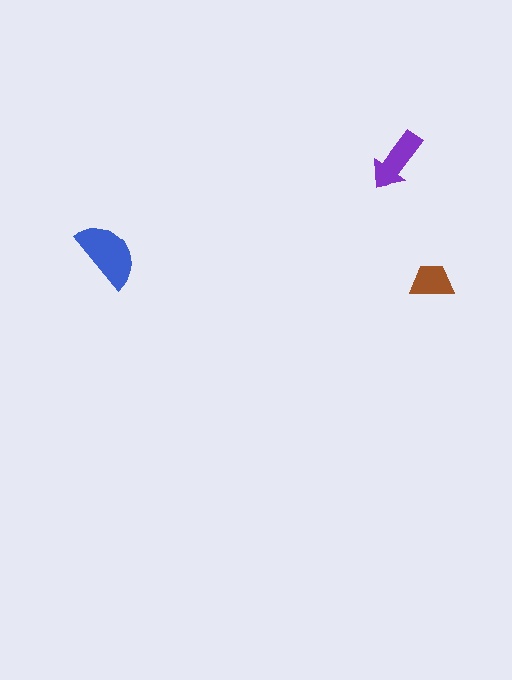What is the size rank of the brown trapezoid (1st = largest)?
3rd.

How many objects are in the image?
There are 3 objects in the image.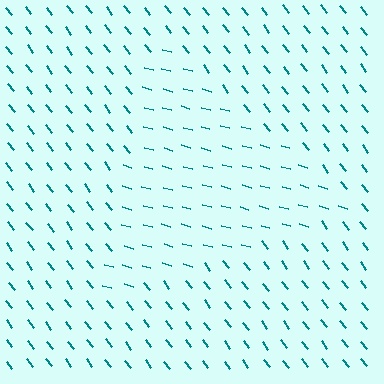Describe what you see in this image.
The image is filled with small teal line segments. A triangle region in the image has lines oriented differently from the surrounding lines, creating a visible texture boundary.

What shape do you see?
I see a triangle.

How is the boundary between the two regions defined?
The boundary is defined purely by a change in line orientation (approximately 37 degrees difference). All lines are the same color and thickness.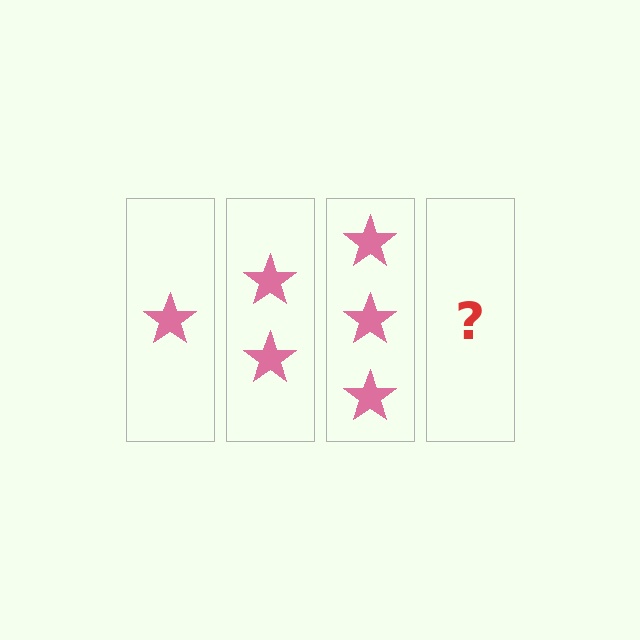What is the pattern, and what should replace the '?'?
The pattern is that each step adds one more star. The '?' should be 4 stars.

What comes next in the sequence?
The next element should be 4 stars.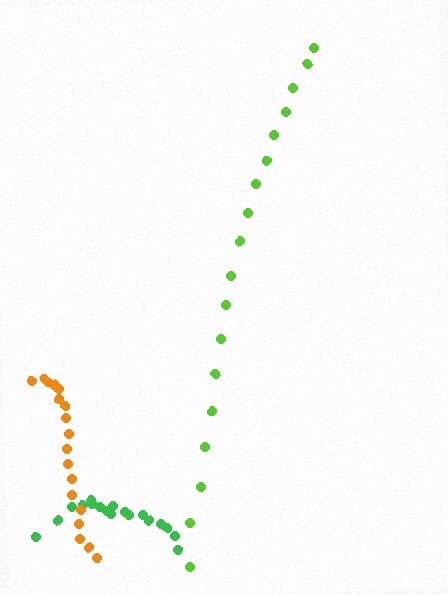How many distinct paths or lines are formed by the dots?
There are 3 distinct paths.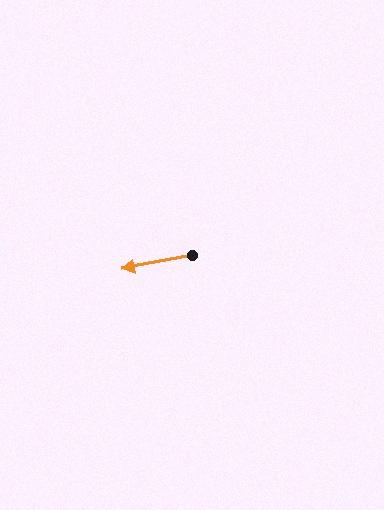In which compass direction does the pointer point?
West.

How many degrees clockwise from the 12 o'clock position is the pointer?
Approximately 259 degrees.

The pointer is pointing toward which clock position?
Roughly 9 o'clock.